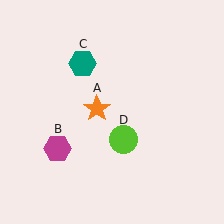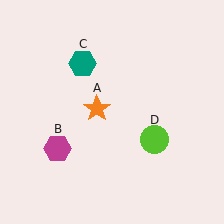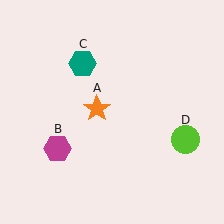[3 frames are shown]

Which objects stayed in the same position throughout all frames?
Orange star (object A) and magenta hexagon (object B) and teal hexagon (object C) remained stationary.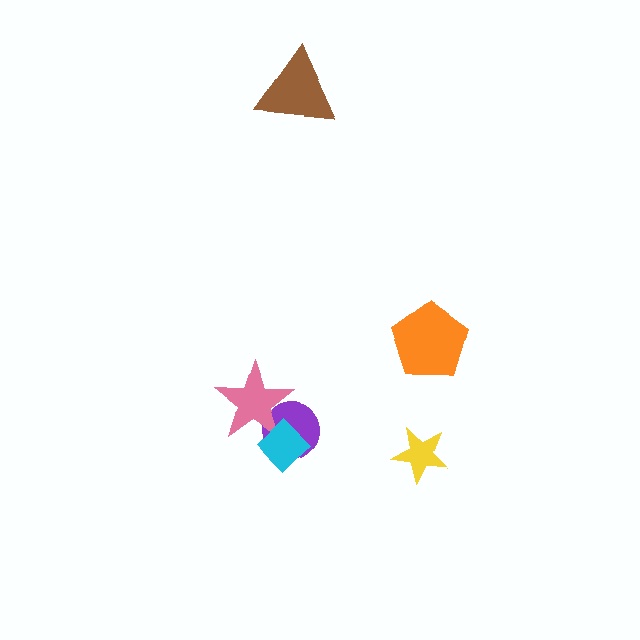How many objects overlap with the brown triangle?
0 objects overlap with the brown triangle.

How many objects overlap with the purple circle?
2 objects overlap with the purple circle.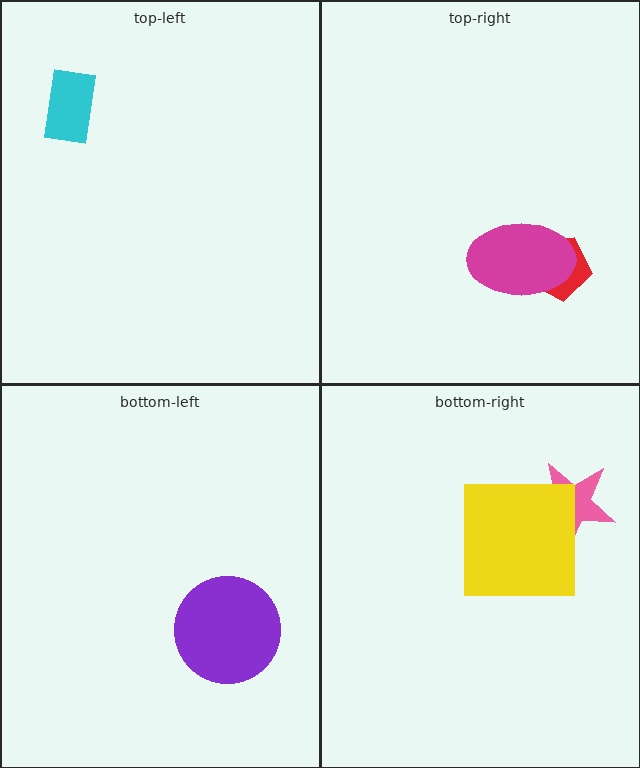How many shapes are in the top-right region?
2.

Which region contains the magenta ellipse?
The top-right region.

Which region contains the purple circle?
The bottom-left region.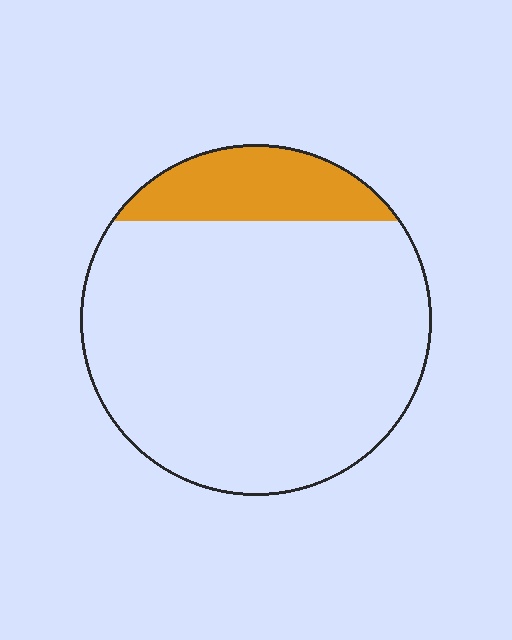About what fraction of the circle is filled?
About one sixth (1/6).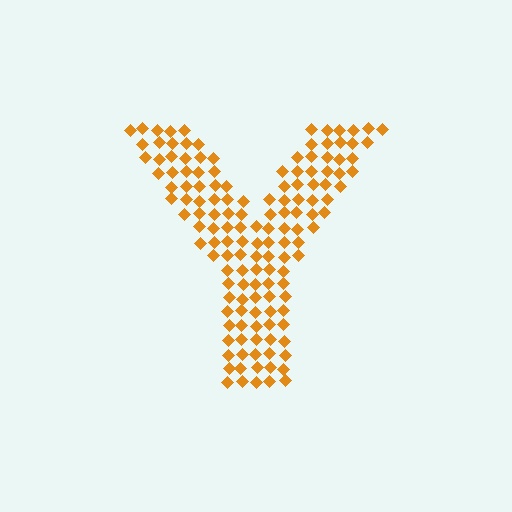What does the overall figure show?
The overall figure shows the letter Y.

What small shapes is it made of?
It is made of small diamonds.